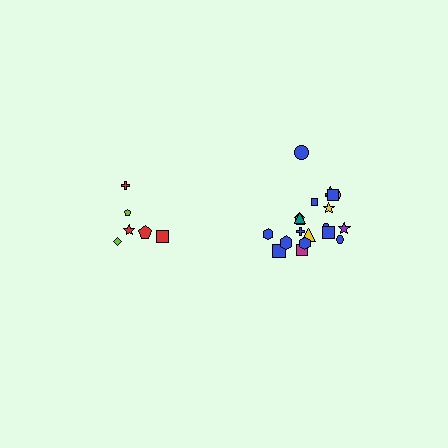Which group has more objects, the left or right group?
The right group.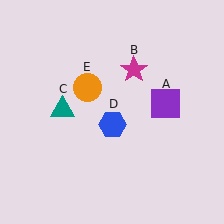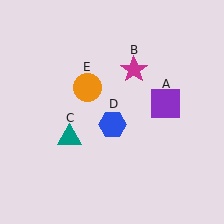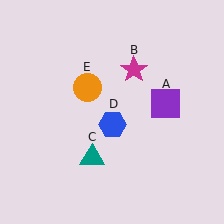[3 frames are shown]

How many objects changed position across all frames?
1 object changed position: teal triangle (object C).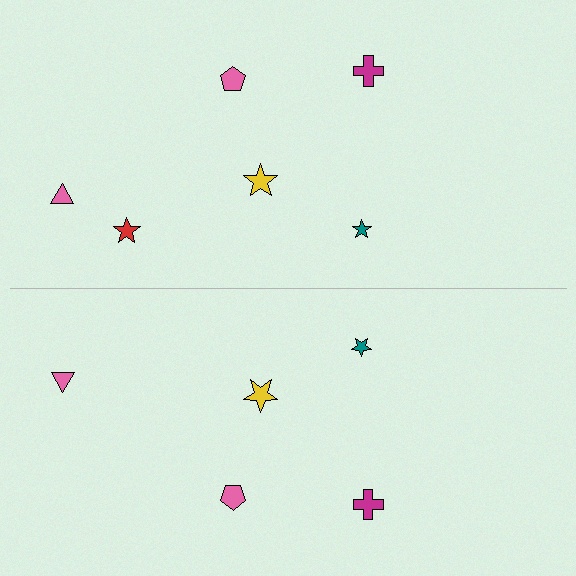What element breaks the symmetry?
A red star is missing from the bottom side.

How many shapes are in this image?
There are 11 shapes in this image.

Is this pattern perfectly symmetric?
No, the pattern is not perfectly symmetric. A red star is missing from the bottom side.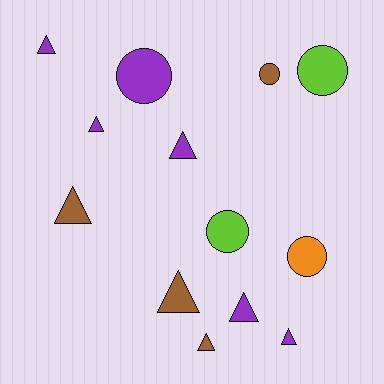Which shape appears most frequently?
Triangle, with 8 objects.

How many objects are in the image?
There are 13 objects.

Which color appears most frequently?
Purple, with 6 objects.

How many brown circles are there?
There is 1 brown circle.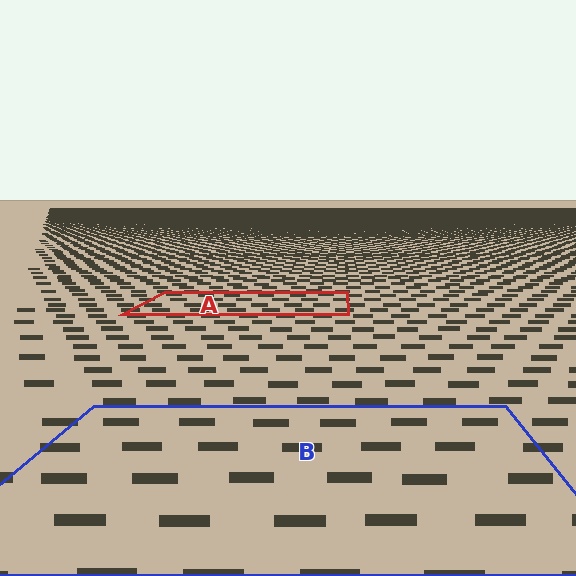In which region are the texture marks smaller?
The texture marks are smaller in region A, because it is farther away.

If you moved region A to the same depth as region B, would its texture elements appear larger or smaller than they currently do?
They would appear larger. At a closer depth, the same texture elements are projected at a bigger on-screen size.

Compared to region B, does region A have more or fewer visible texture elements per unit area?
Region A has more texture elements per unit area — they are packed more densely because it is farther away.